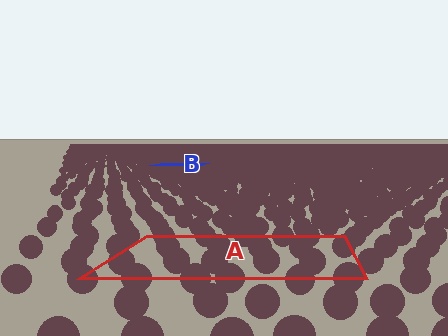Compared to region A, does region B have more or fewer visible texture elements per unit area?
Region B has more texture elements per unit area — they are packed more densely because it is farther away.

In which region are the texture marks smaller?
The texture marks are smaller in region B, because it is farther away.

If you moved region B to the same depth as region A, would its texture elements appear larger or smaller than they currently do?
They would appear larger. At a closer depth, the same texture elements are projected at a bigger on-screen size.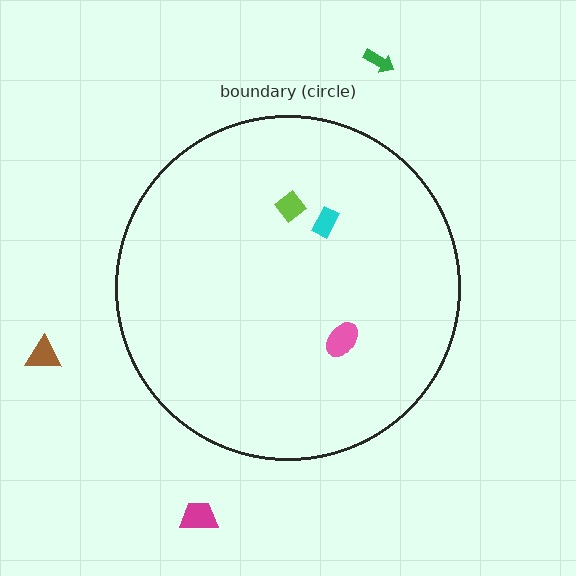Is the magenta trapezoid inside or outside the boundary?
Outside.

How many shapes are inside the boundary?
3 inside, 3 outside.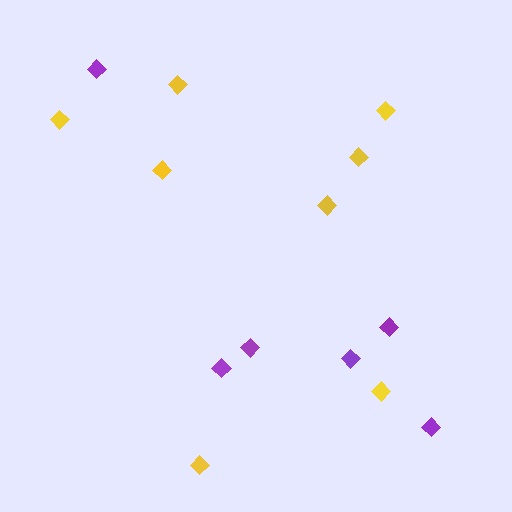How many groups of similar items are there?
There are 2 groups: one group of yellow diamonds (8) and one group of purple diamonds (6).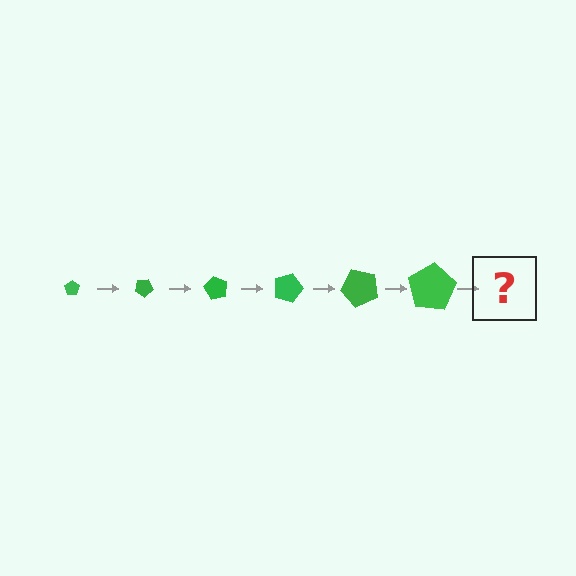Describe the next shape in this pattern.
It should be a pentagon, larger than the previous one and rotated 180 degrees from the start.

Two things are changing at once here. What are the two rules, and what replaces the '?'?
The two rules are that the pentagon grows larger each step and it rotates 30 degrees each step. The '?' should be a pentagon, larger than the previous one and rotated 180 degrees from the start.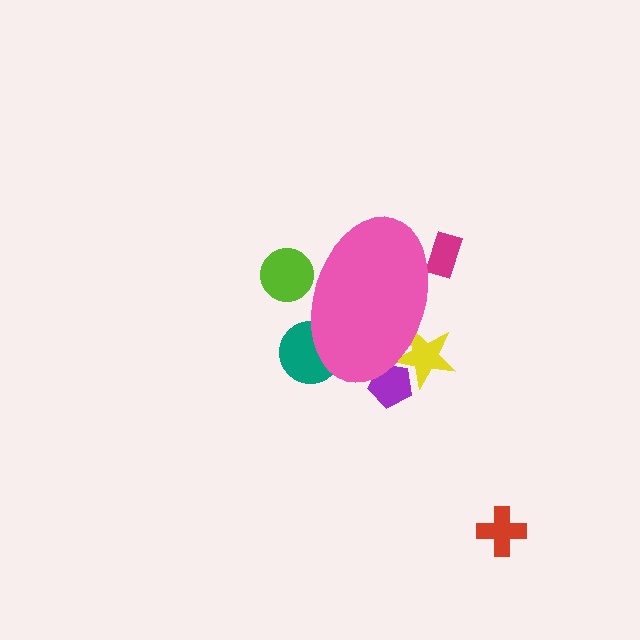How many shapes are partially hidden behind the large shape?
5 shapes are partially hidden.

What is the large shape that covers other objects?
A pink ellipse.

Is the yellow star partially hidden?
Yes, the yellow star is partially hidden behind the pink ellipse.